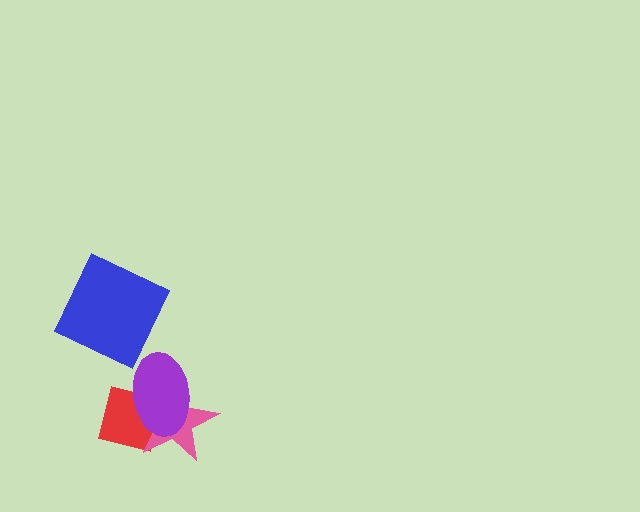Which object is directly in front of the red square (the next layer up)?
The pink star is directly in front of the red square.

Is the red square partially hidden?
Yes, it is partially covered by another shape.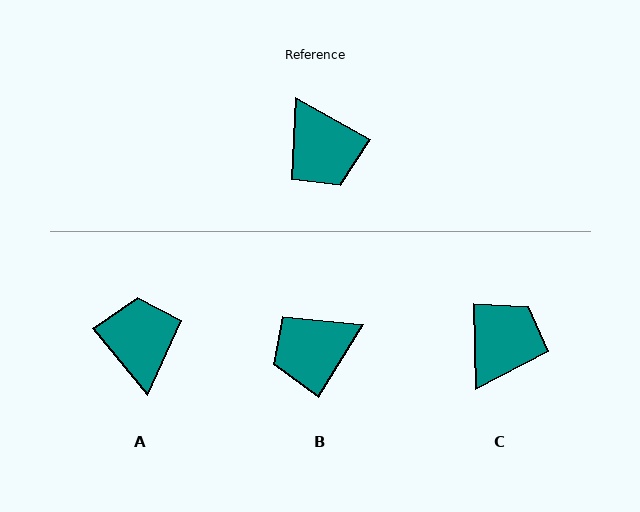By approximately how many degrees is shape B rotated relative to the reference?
Approximately 93 degrees clockwise.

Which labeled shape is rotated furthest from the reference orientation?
A, about 158 degrees away.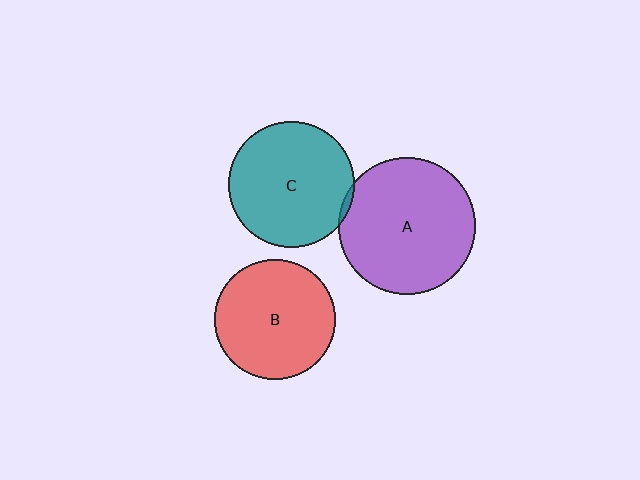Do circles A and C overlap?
Yes.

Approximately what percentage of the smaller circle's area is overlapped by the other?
Approximately 5%.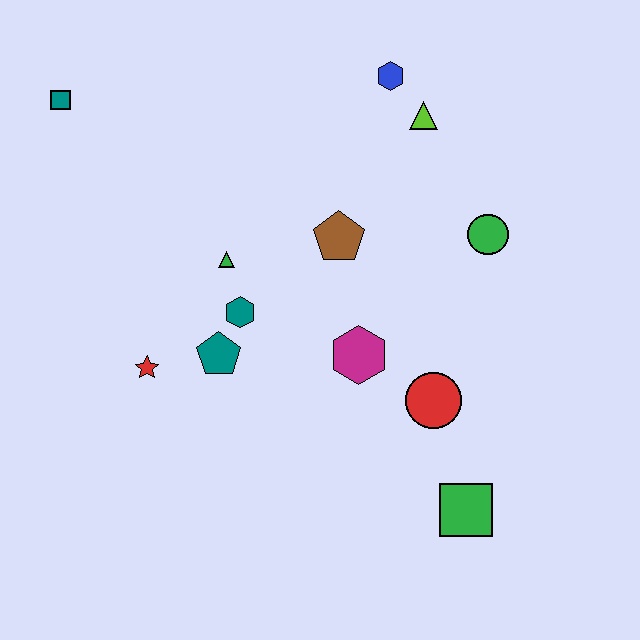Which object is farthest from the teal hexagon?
The green square is farthest from the teal hexagon.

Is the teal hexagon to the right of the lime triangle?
No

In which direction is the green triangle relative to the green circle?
The green triangle is to the left of the green circle.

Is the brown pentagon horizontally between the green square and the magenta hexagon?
No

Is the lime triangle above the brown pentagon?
Yes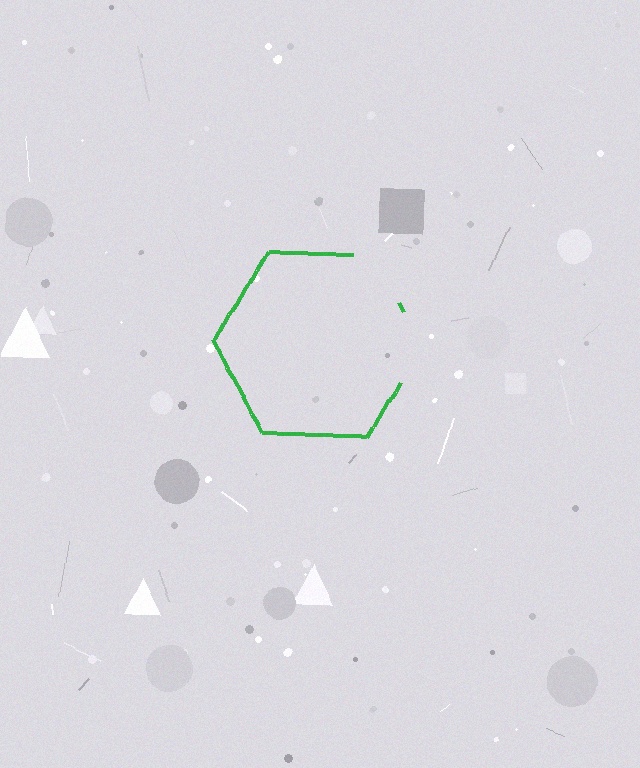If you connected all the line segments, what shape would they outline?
They would outline a hexagon.